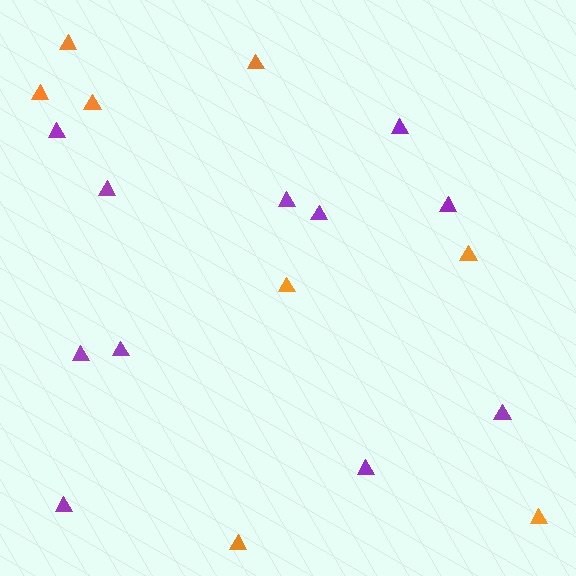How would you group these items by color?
There are 2 groups: one group of orange triangles (8) and one group of purple triangles (11).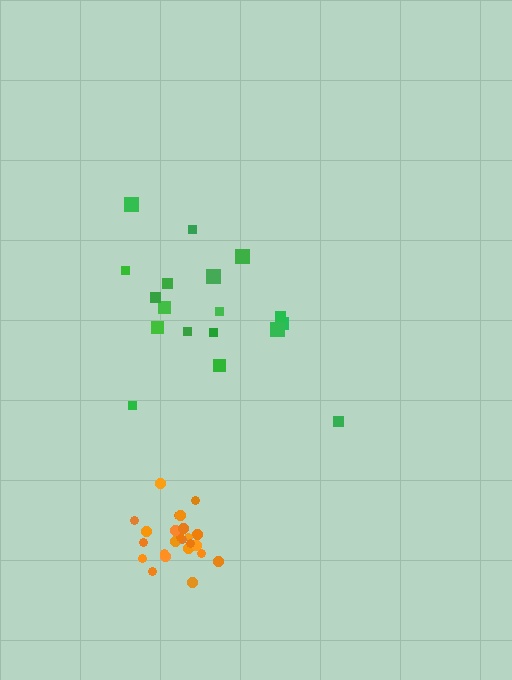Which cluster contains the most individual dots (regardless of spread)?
Orange (24).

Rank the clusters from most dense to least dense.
orange, green.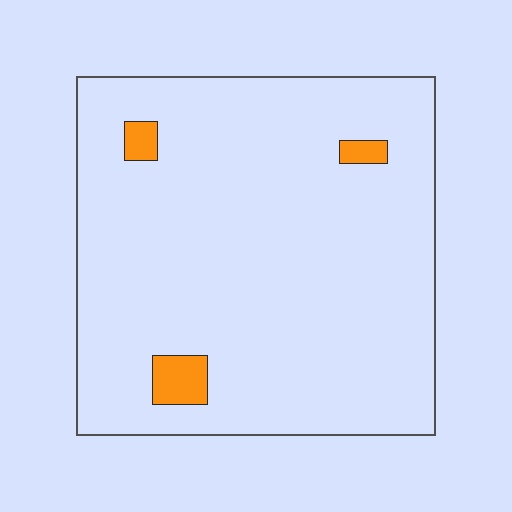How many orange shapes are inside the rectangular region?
3.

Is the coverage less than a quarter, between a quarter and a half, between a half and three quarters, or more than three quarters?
Less than a quarter.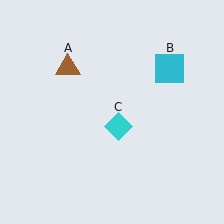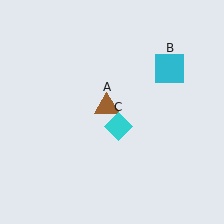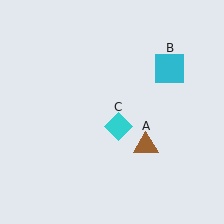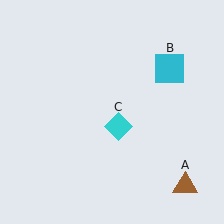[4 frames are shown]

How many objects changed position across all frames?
1 object changed position: brown triangle (object A).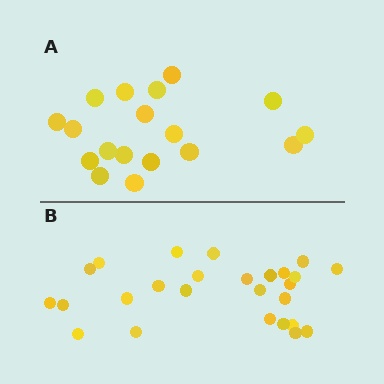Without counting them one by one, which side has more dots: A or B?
Region B (the bottom region) has more dots.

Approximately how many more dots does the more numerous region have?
Region B has roughly 8 or so more dots than region A.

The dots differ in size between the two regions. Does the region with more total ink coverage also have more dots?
No. Region A has more total ink coverage because its dots are larger, but region B actually contains more individual dots. Total area can be misleading — the number of items is what matters here.